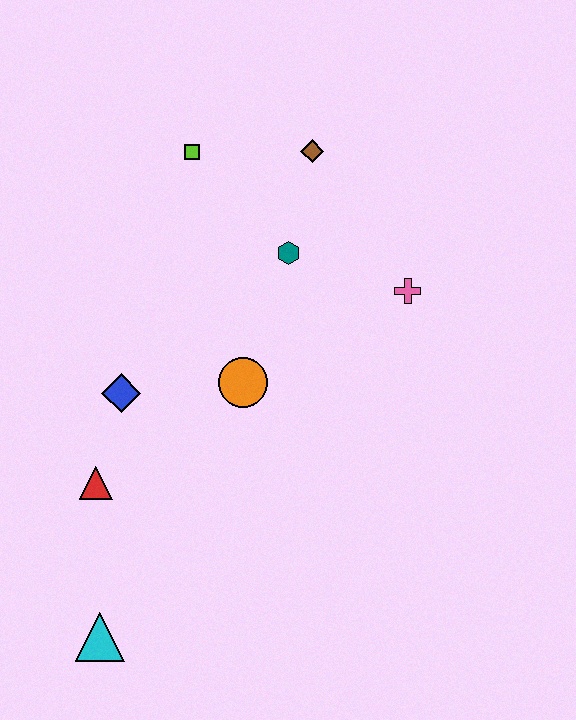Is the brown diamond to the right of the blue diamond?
Yes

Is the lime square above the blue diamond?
Yes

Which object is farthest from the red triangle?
The brown diamond is farthest from the red triangle.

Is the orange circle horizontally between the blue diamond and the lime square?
No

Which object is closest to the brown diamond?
The teal hexagon is closest to the brown diamond.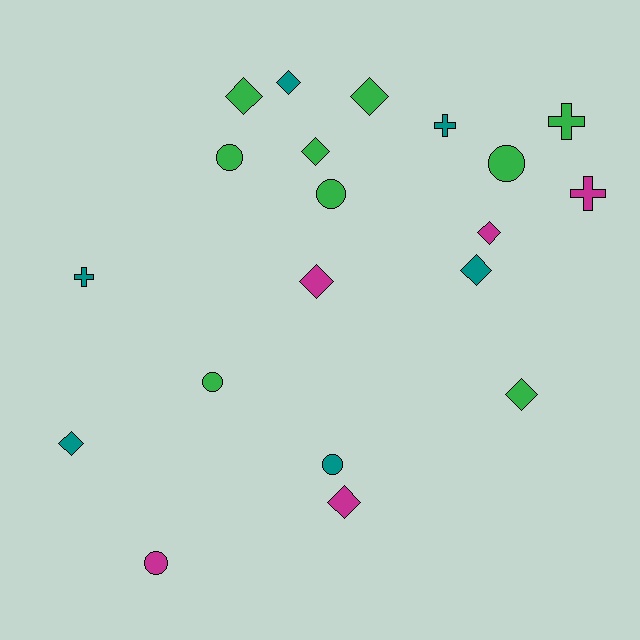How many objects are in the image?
There are 20 objects.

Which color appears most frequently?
Green, with 9 objects.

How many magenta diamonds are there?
There are 3 magenta diamonds.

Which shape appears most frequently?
Diamond, with 10 objects.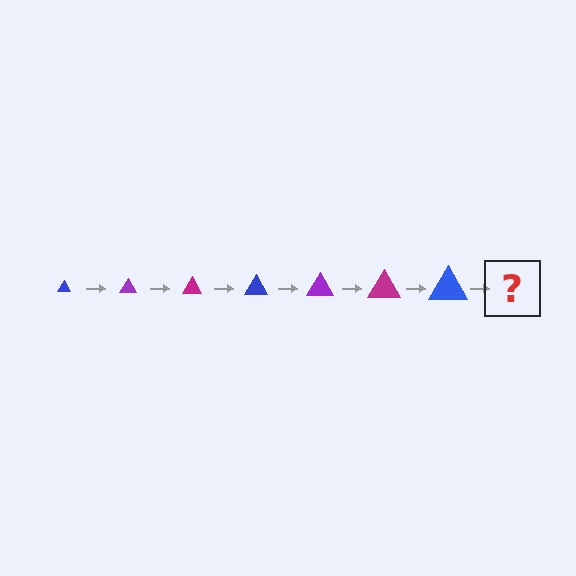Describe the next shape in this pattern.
It should be a purple triangle, larger than the previous one.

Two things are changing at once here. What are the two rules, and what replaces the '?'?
The two rules are that the triangle grows larger each step and the color cycles through blue, purple, and magenta. The '?' should be a purple triangle, larger than the previous one.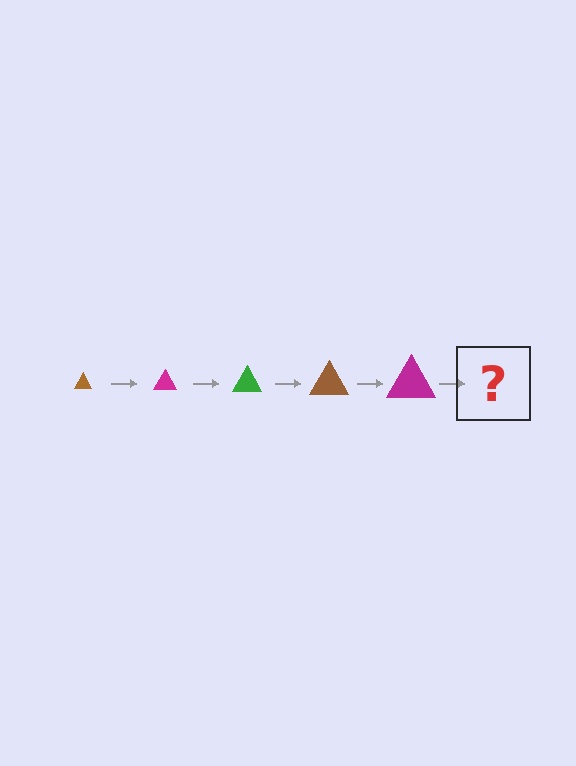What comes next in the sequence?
The next element should be a green triangle, larger than the previous one.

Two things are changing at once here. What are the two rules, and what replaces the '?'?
The two rules are that the triangle grows larger each step and the color cycles through brown, magenta, and green. The '?' should be a green triangle, larger than the previous one.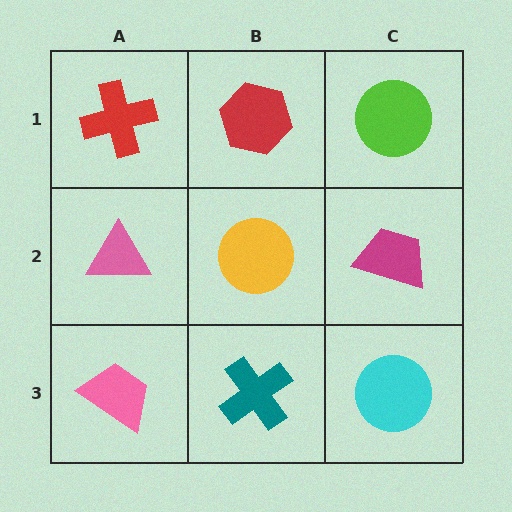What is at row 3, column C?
A cyan circle.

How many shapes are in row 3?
3 shapes.